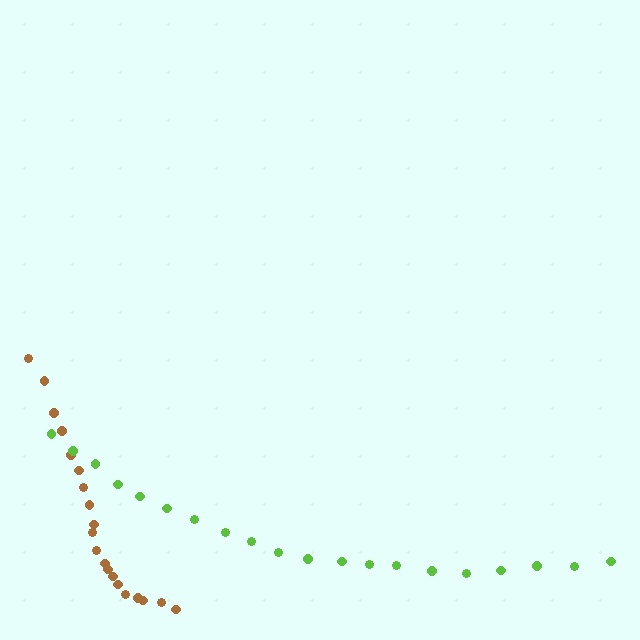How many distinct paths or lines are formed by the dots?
There are 2 distinct paths.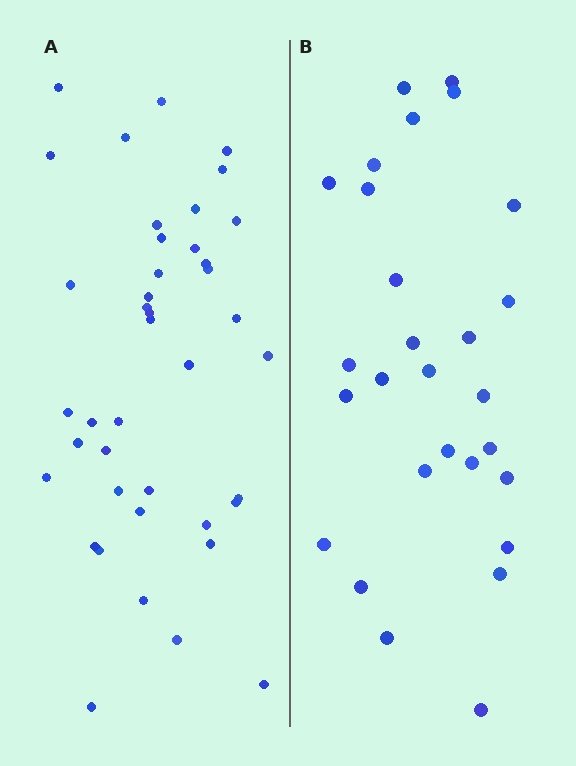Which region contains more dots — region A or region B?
Region A (the left region) has more dots.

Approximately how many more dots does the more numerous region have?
Region A has approximately 15 more dots than region B.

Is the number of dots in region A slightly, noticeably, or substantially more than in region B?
Region A has substantially more. The ratio is roughly 1.5 to 1.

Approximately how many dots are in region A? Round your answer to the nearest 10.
About 40 dots. (The exact count is 41, which rounds to 40.)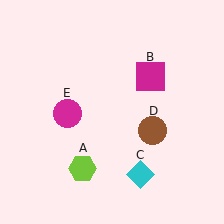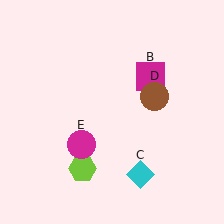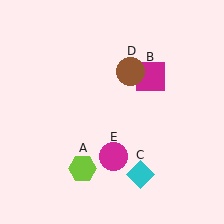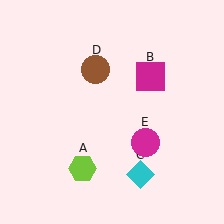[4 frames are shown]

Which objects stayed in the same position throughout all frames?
Lime hexagon (object A) and magenta square (object B) and cyan diamond (object C) remained stationary.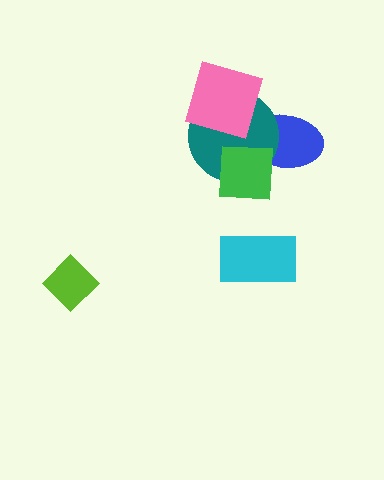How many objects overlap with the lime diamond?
0 objects overlap with the lime diamond.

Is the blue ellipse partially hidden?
Yes, it is partially covered by another shape.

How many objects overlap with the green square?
2 objects overlap with the green square.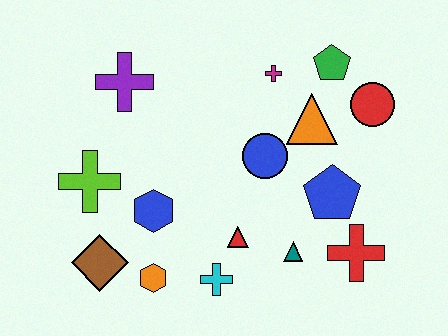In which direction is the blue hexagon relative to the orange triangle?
The blue hexagon is to the left of the orange triangle.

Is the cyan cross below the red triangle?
Yes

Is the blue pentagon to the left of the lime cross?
No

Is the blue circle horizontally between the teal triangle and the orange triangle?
No